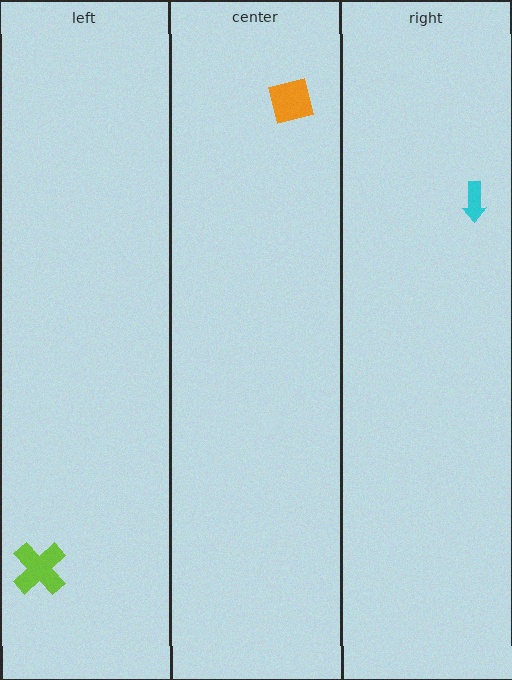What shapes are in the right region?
The cyan arrow.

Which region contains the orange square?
The center region.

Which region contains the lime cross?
The left region.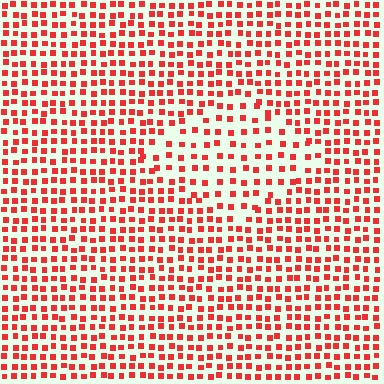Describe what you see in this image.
The image contains small red elements arranged at two different densities. A diamond-shaped region is visible where the elements are less densely packed than the surrounding area.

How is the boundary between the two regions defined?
The boundary is defined by a change in element density (approximately 1.6x ratio). All elements are the same color, size, and shape.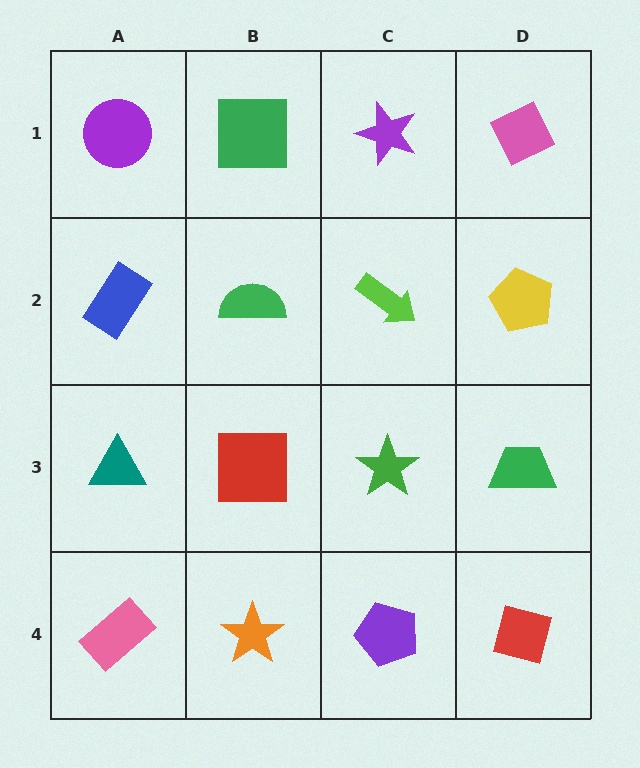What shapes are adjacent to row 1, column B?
A green semicircle (row 2, column B), a purple circle (row 1, column A), a purple star (row 1, column C).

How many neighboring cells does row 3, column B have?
4.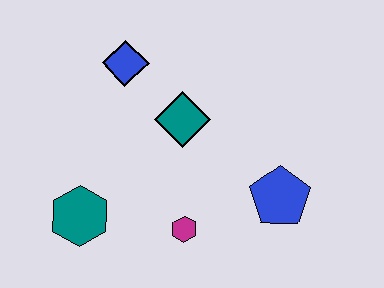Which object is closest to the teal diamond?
The blue diamond is closest to the teal diamond.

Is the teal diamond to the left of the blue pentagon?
Yes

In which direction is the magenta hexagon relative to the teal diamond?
The magenta hexagon is below the teal diamond.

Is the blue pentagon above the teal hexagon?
Yes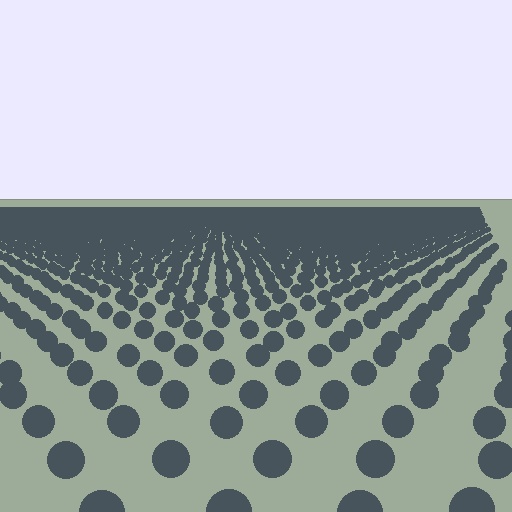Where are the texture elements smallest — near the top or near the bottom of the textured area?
Near the top.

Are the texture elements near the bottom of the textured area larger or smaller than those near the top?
Larger. Near the bottom, elements are closer to the viewer and appear at a bigger on-screen size.